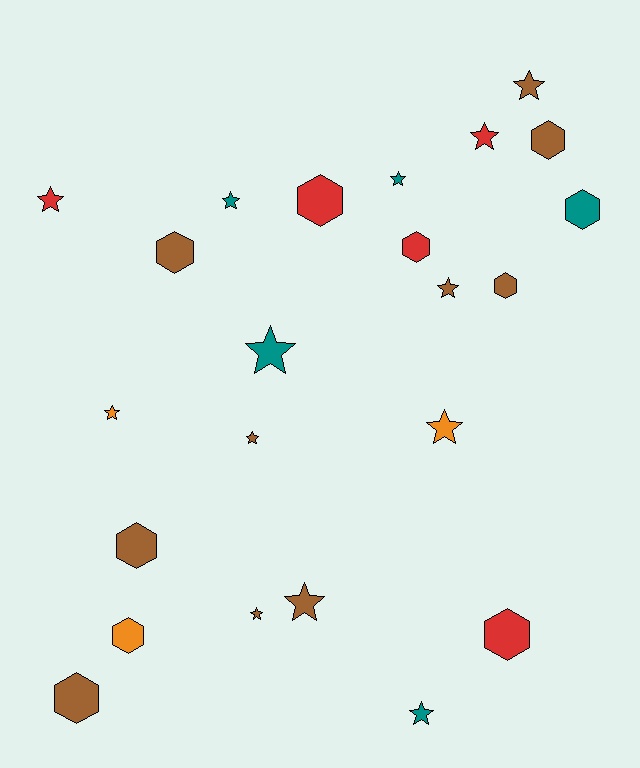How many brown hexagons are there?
There are 5 brown hexagons.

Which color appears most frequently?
Brown, with 10 objects.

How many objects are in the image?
There are 23 objects.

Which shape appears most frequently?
Star, with 13 objects.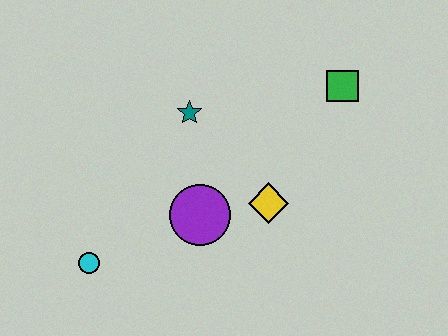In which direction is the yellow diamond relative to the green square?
The yellow diamond is below the green square.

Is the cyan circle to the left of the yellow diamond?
Yes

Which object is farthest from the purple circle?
The green square is farthest from the purple circle.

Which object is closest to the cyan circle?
The purple circle is closest to the cyan circle.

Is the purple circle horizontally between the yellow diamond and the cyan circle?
Yes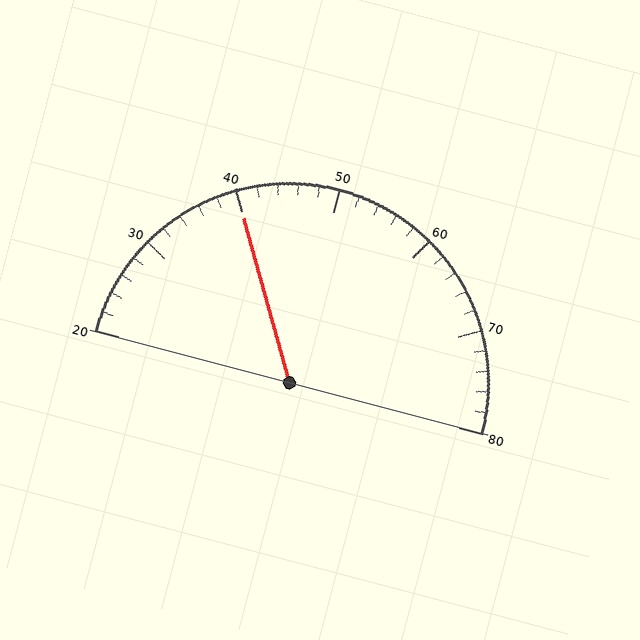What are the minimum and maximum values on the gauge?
The gauge ranges from 20 to 80.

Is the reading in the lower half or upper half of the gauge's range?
The reading is in the lower half of the range (20 to 80).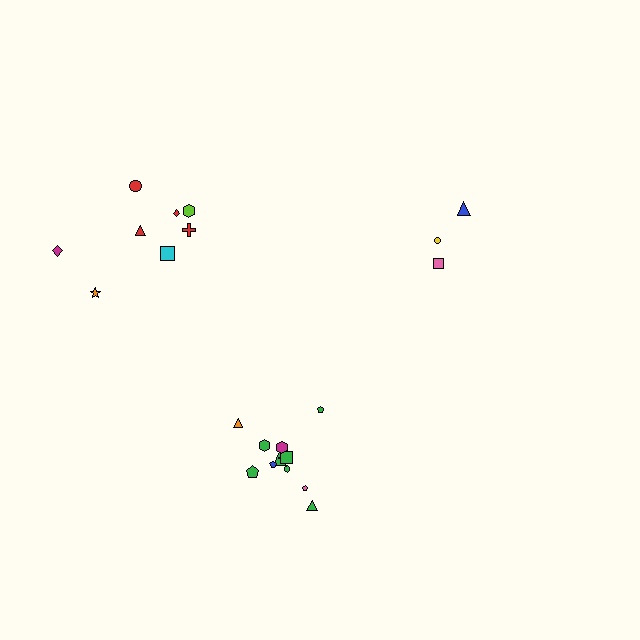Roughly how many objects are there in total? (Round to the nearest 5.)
Roughly 25 objects in total.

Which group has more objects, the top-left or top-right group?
The top-left group.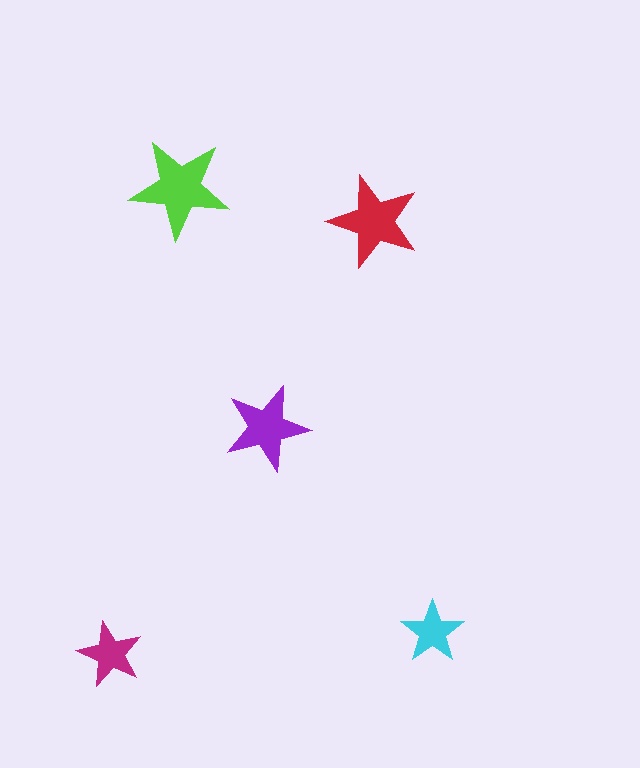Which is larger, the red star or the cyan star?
The red one.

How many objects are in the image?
There are 5 objects in the image.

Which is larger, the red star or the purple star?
The red one.